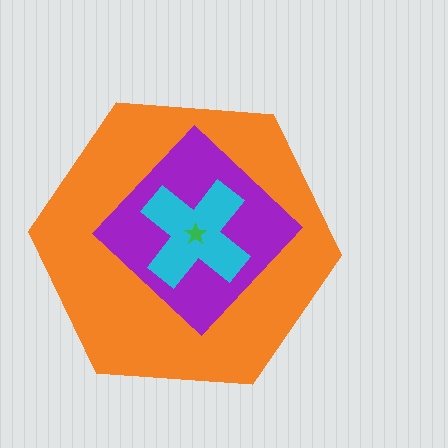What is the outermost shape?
The orange hexagon.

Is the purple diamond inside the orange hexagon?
Yes.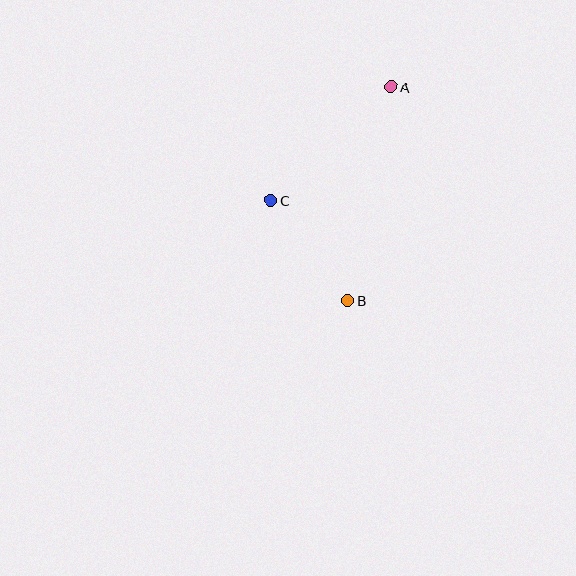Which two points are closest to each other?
Points B and C are closest to each other.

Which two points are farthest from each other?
Points A and B are farthest from each other.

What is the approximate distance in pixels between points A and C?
The distance between A and C is approximately 165 pixels.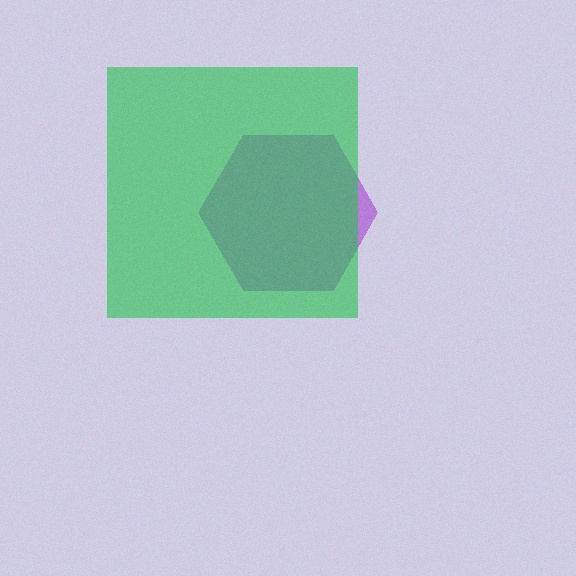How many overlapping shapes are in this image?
There are 2 overlapping shapes in the image.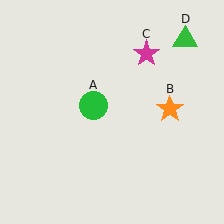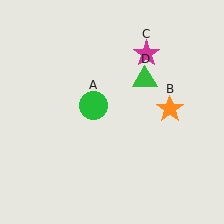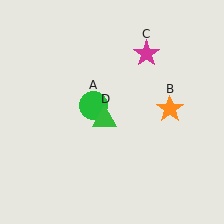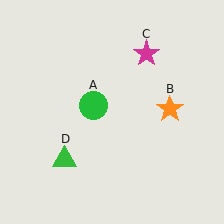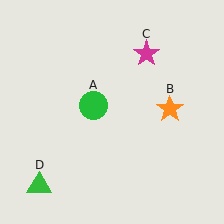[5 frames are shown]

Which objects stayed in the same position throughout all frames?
Green circle (object A) and orange star (object B) and magenta star (object C) remained stationary.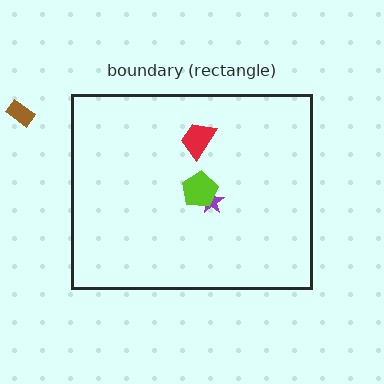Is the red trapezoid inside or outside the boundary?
Inside.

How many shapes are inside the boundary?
3 inside, 1 outside.